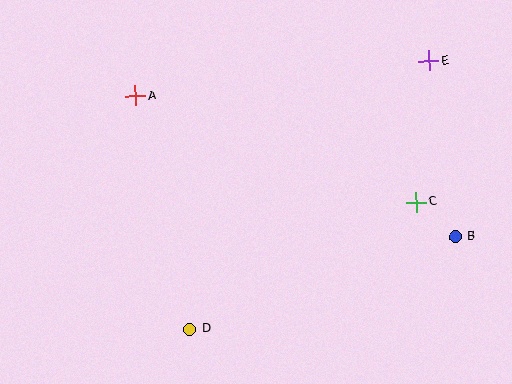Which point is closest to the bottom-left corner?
Point D is closest to the bottom-left corner.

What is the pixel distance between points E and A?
The distance between E and A is 296 pixels.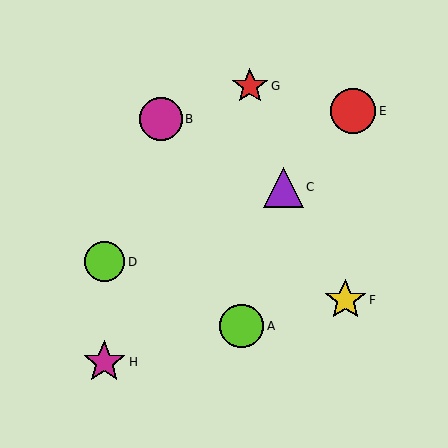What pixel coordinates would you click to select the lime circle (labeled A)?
Click at (242, 326) to select the lime circle A.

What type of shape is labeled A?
Shape A is a lime circle.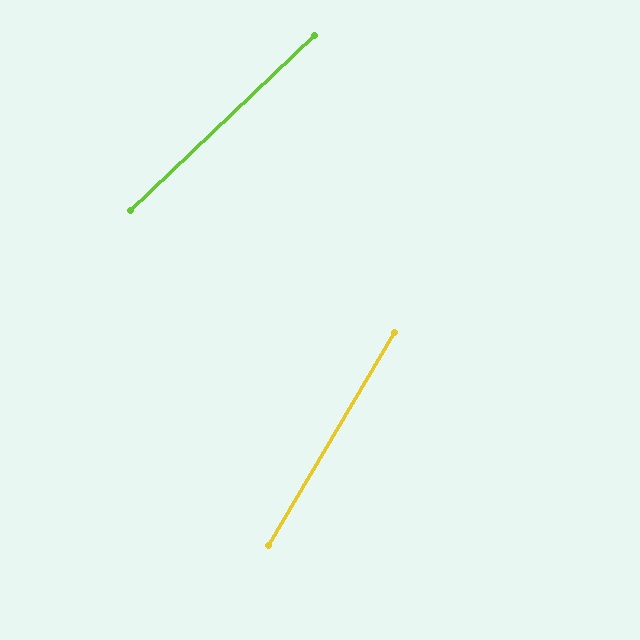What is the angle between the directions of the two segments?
Approximately 16 degrees.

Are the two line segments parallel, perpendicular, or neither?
Neither parallel nor perpendicular — they differ by about 16°.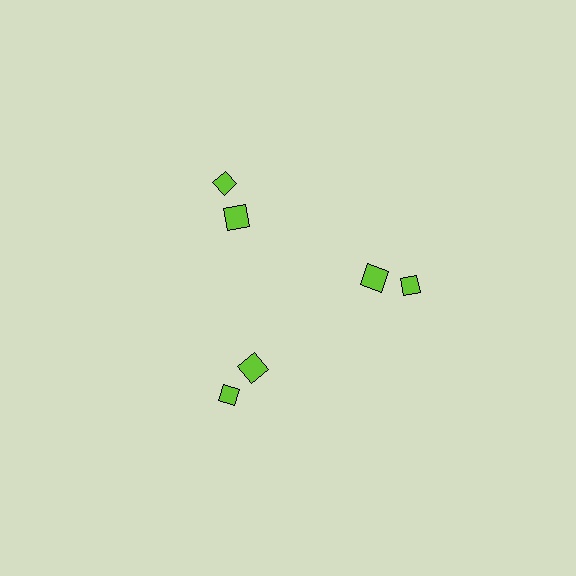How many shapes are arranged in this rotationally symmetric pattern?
There are 6 shapes, arranged in 3 groups of 2.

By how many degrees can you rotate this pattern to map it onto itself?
The pattern maps onto itself every 120 degrees of rotation.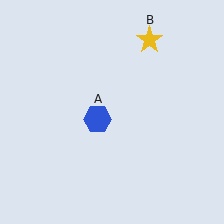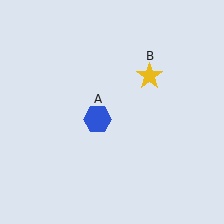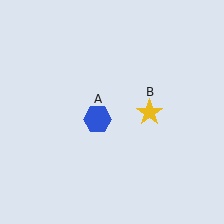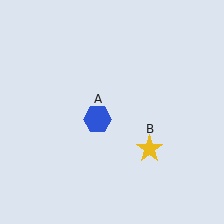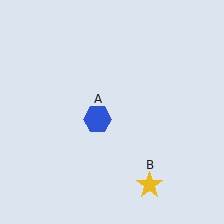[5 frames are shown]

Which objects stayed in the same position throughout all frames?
Blue hexagon (object A) remained stationary.